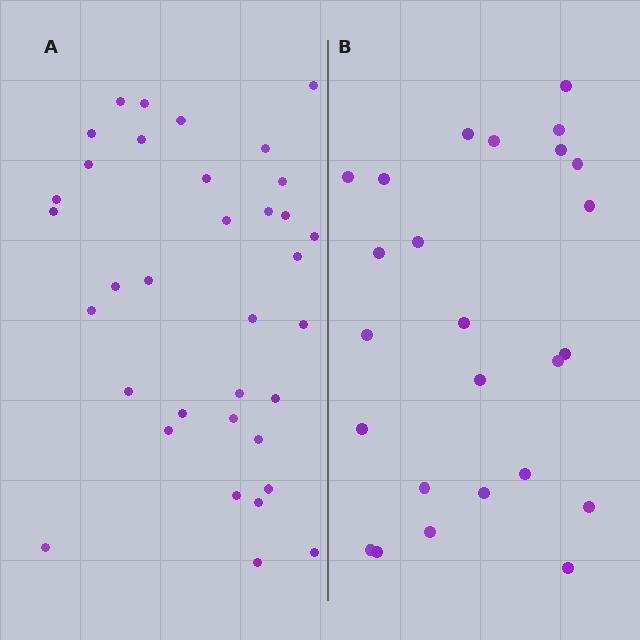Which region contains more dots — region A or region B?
Region A (the left region) has more dots.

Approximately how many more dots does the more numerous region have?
Region A has roughly 10 or so more dots than region B.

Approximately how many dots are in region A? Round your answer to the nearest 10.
About 40 dots. (The exact count is 35, which rounds to 40.)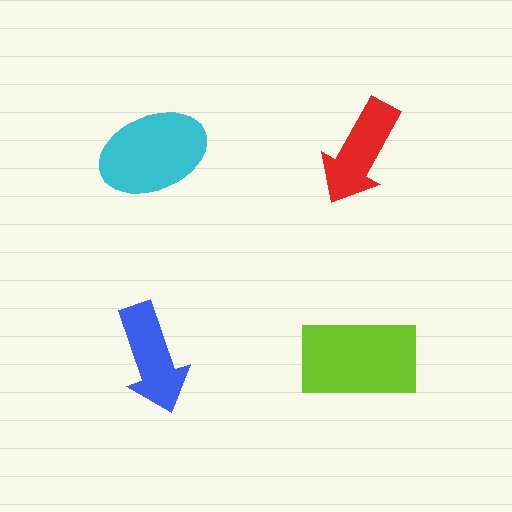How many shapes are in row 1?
2 shapes.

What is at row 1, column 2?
A red arrow.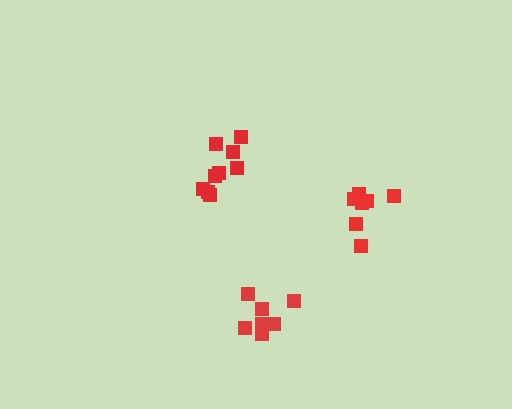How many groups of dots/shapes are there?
There are 3 groups.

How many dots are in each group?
Group 1: 7 dots, Group 2: 7 dots, Group 3: 9 dots (23 total).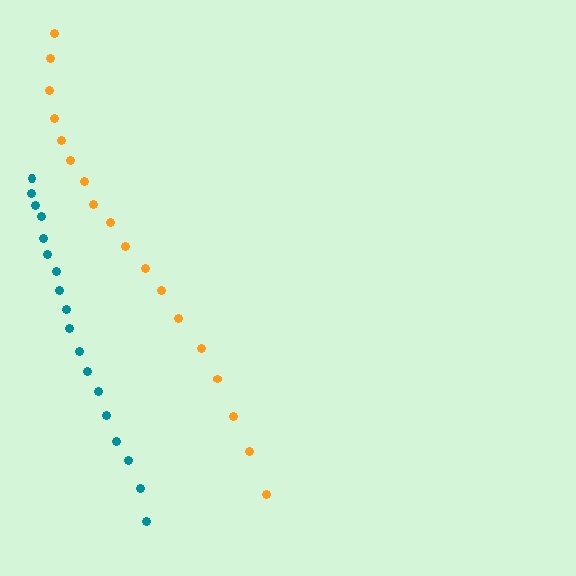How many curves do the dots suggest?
There are 2 distinct paths.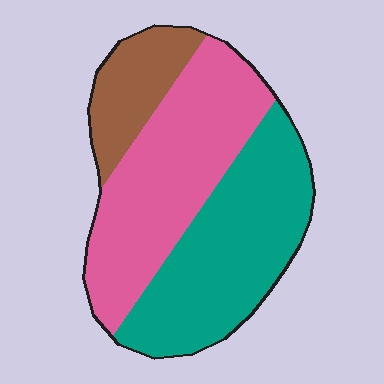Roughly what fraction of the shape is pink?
Pink covers 43% of the shape.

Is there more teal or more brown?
Teal.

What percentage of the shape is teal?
Teal covers roughly 40% of the shape.